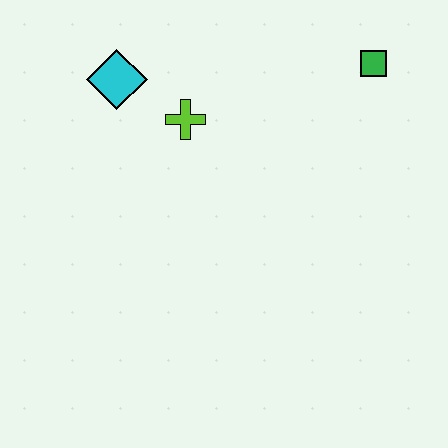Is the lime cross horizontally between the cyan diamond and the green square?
Yes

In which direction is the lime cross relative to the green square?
The lime cross is to the left of the green square.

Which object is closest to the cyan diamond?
The lime cross is closest to the cyan diamond.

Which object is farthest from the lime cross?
The green square is farthest from the lime cross.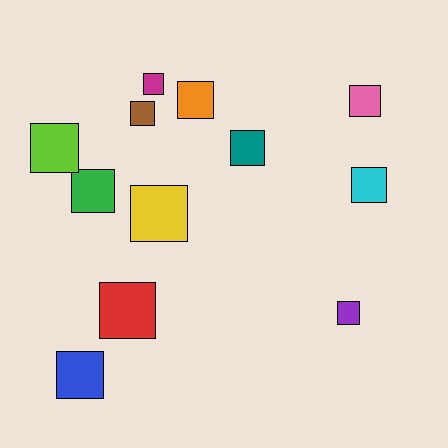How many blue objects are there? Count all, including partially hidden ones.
There is 1 blue object.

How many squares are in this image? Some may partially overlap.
There are 12 squares.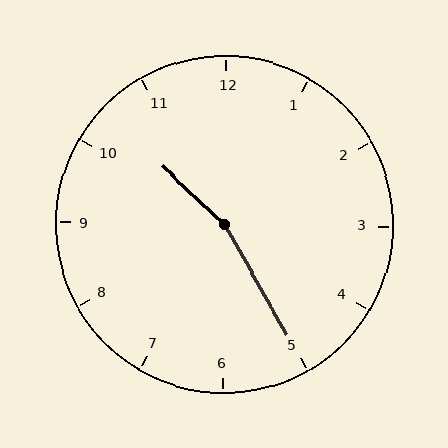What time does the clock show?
10:25.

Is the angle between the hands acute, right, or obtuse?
It is obtuse.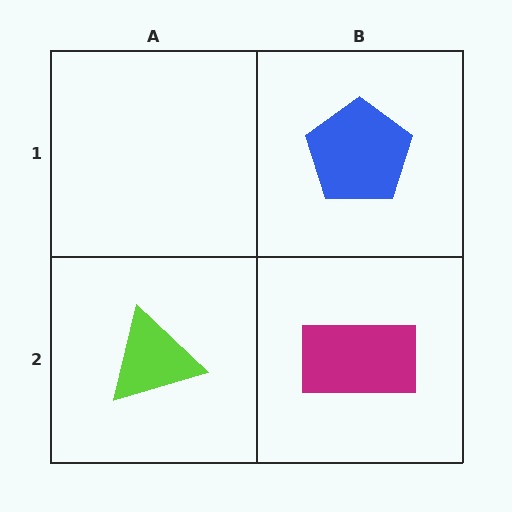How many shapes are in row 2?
2 shapes.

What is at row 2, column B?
A magenta rectangle.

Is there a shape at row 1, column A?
No, that cell is empty.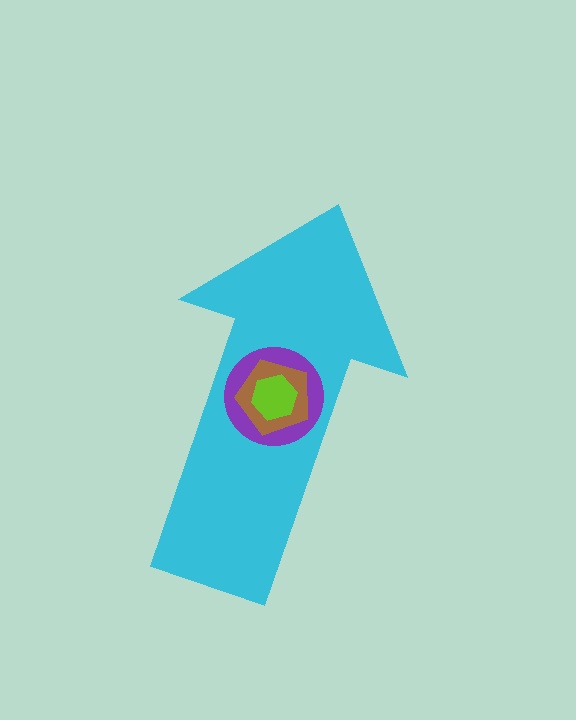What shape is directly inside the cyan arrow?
The purple circle.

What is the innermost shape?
The lime hexagon.